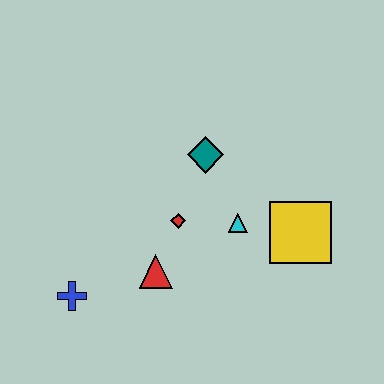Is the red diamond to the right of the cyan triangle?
No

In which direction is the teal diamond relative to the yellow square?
The teal diamond is to the left of the yellow square.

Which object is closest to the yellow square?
The cyan triangle is closest to the yellow square.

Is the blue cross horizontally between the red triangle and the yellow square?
No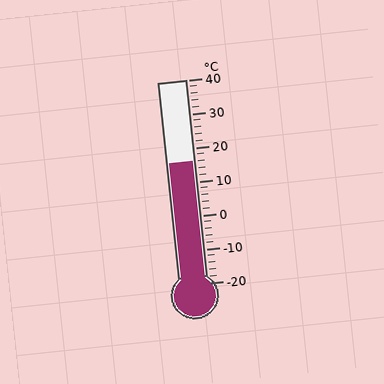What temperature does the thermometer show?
The thermometer shows approximately 16°C.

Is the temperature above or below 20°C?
The temperature is below 20°C.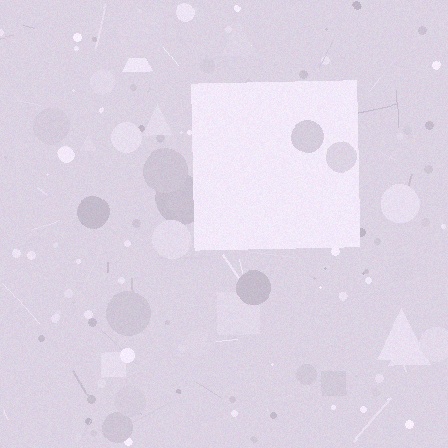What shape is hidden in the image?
A square is hidden in the image.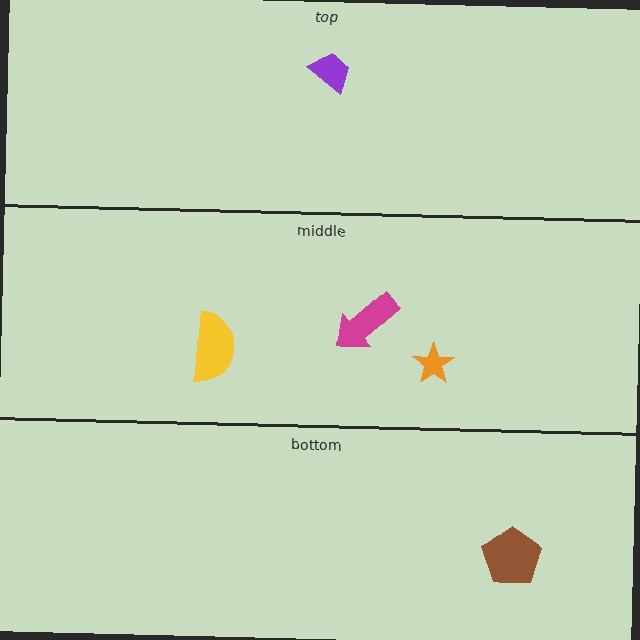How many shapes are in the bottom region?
1.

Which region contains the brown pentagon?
The bottom region.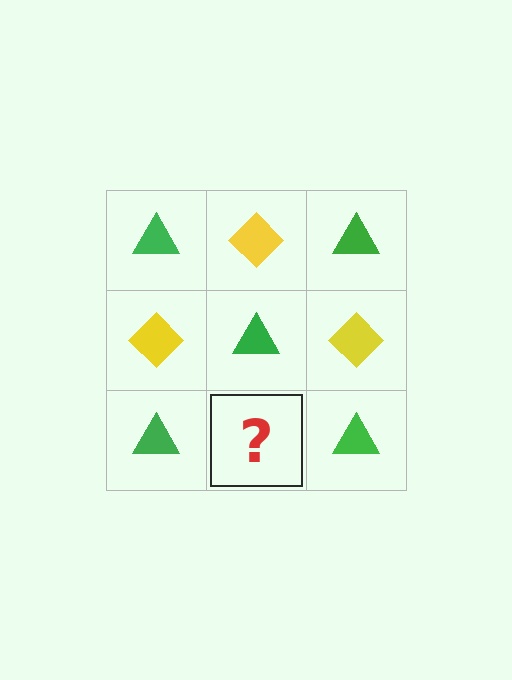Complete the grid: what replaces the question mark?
The question mark should be replaced with a yellow diamond.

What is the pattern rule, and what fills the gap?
The rule is that it alternates green triangle and yellow diamond in a checkerboard pattern. The gap should be filled with a yellow diamond.